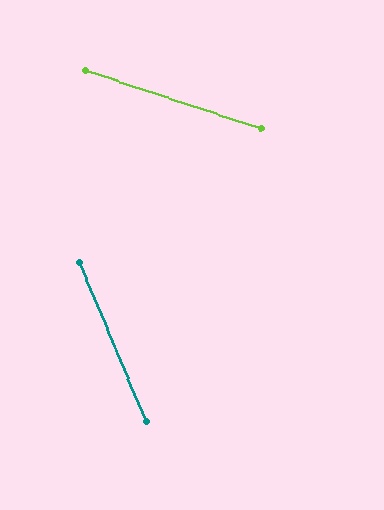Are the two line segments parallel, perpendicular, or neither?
Neither parallel nor perpendicular — they differ by about 49°.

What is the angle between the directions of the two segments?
Approximately 49 degrees.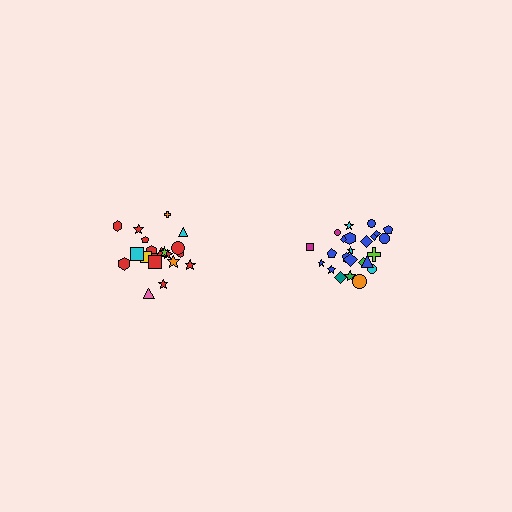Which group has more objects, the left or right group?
The right group.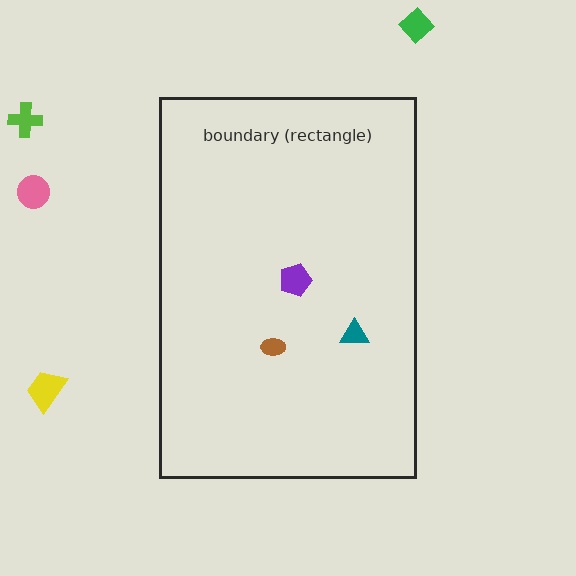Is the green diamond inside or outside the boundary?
Outside.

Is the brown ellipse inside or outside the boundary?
Inside.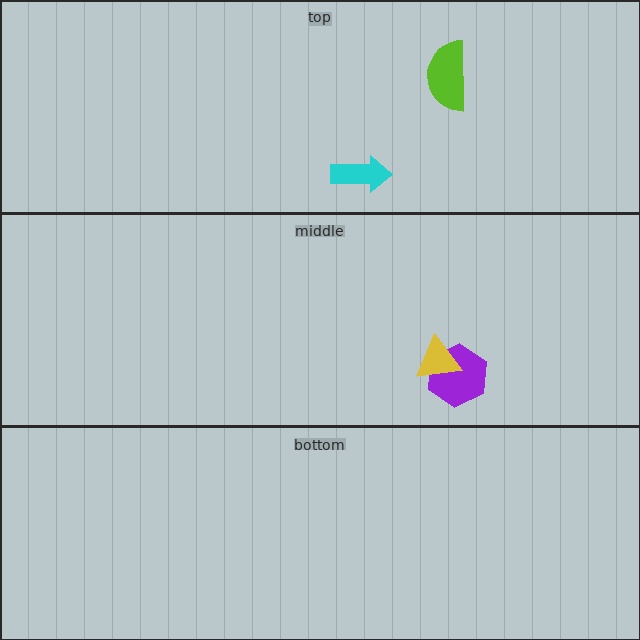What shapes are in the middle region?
The purple hexagon, the yellow triangle.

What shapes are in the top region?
The cyan arrow, the lime semicircle.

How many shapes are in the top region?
2.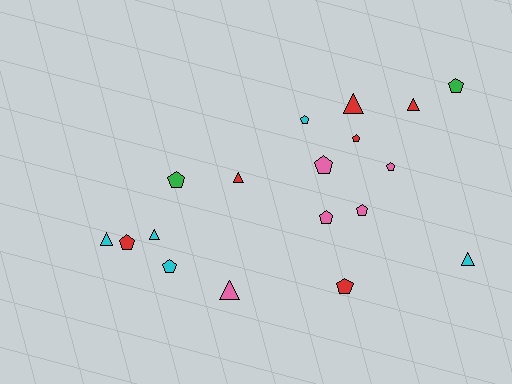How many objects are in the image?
There are 18 objects.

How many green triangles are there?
There are no green triangles.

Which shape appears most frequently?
Pentagon, with 11 objects.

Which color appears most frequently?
Red, with 6 objects.